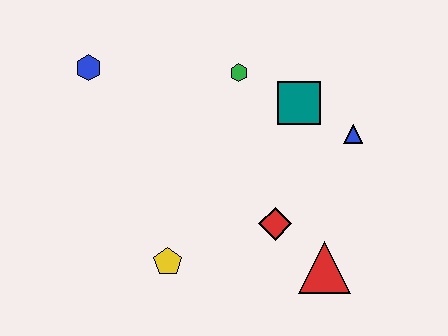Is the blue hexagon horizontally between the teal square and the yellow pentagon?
No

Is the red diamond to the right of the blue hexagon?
Yes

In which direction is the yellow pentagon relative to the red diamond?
The yellow pentagon is to the left of the red diamond.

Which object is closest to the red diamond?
The red triangle is closest to the red diamond.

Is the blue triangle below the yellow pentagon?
No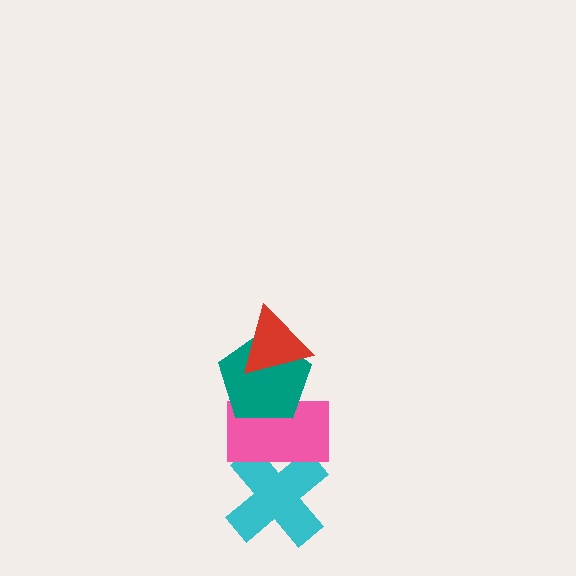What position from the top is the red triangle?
The red triangle is 1st from the top.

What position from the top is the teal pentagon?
The teal pentagon is 2nd from the top.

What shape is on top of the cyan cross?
The pink rectangle is on top of the cyan cross.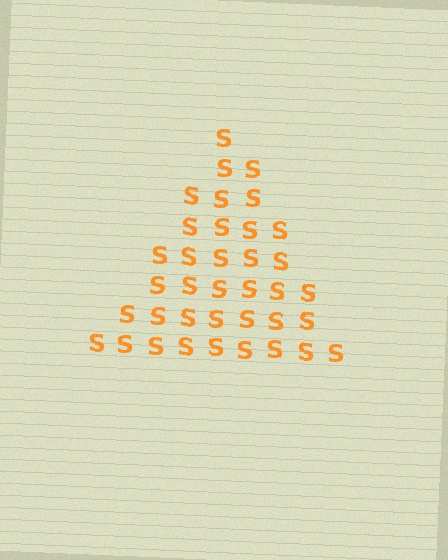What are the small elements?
The small elements are letter S's.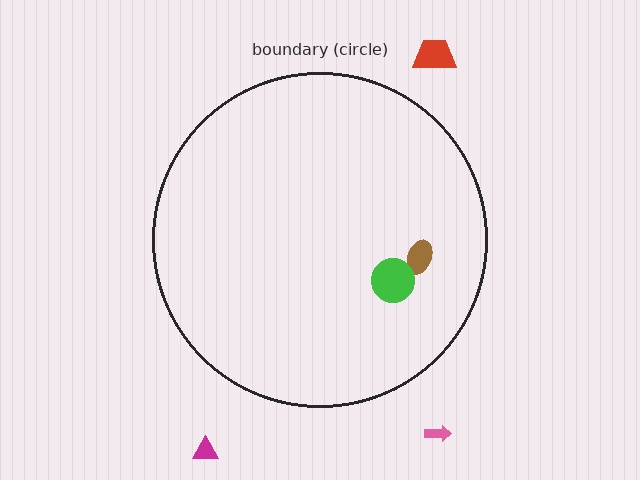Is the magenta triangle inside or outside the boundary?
Outside.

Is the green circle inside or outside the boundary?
Inside.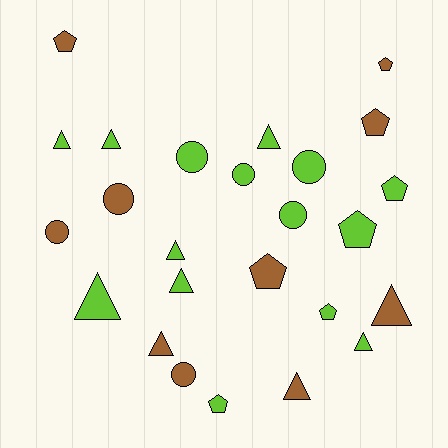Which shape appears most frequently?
Triangle, with 10 objects.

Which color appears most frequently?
Lime, with 15 objects.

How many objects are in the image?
There are 25 objects.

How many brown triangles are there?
There are 3 brown triangles.